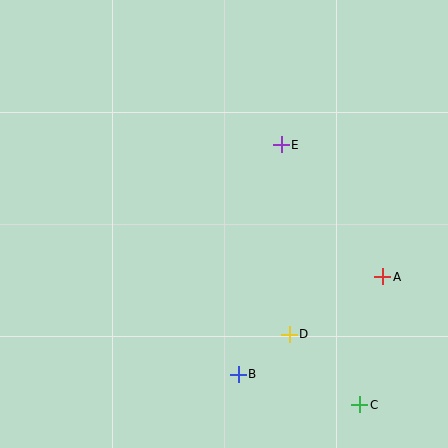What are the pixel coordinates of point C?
Point C is at (360, 405).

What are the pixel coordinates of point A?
Point A is at (383, 277).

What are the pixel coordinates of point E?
Point E is at (281, 145).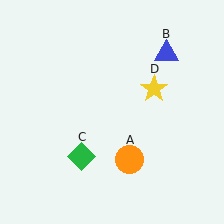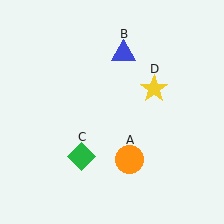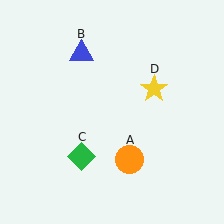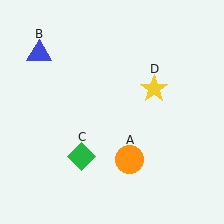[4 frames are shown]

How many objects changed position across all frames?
1 object changed position: blue triangle (object B).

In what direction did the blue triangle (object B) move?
The blue triangle (object B) moved left.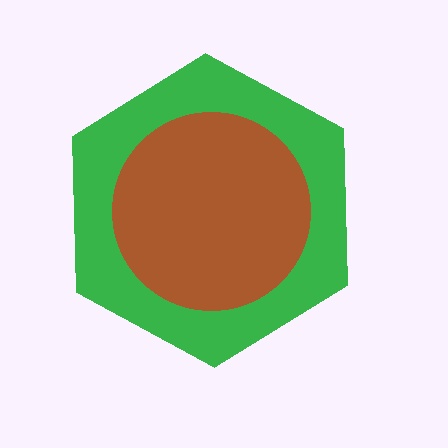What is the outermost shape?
The green hexagon.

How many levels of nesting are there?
2.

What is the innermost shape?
The brown circle.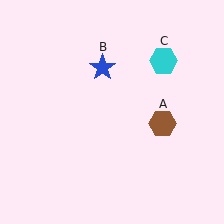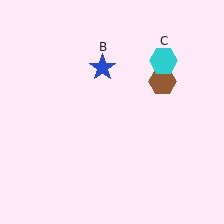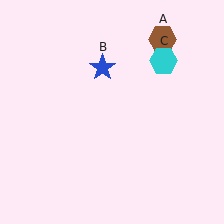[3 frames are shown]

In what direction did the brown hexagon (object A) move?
The brown hexagon (object A) moved up.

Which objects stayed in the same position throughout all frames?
Blue star (object B) and cyan hexagon (object C) remained stationary.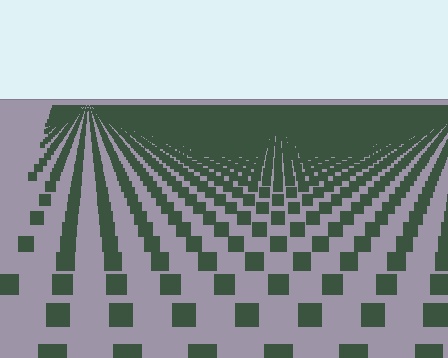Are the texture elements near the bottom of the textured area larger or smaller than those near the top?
Larger. Near the bottom, elements are closer to the viewer and appear at a bigger on-screen size.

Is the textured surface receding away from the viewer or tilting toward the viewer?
The surface is receding away from the viewer. Texture elements get smaller and denser toward the top.